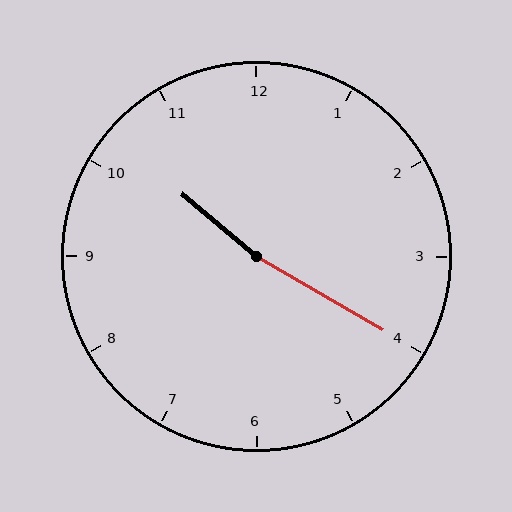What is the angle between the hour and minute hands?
Approximately 170 degrees.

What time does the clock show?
10:20.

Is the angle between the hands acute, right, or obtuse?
It is obtuse.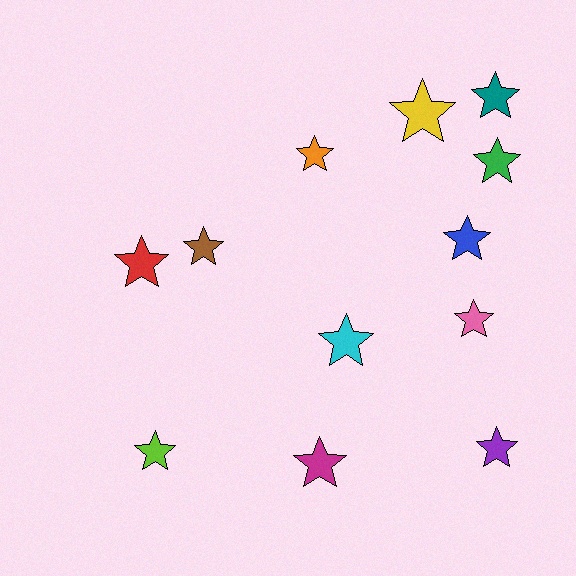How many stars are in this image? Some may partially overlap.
There are 12 stars.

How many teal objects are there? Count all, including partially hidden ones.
There is 1 teal object.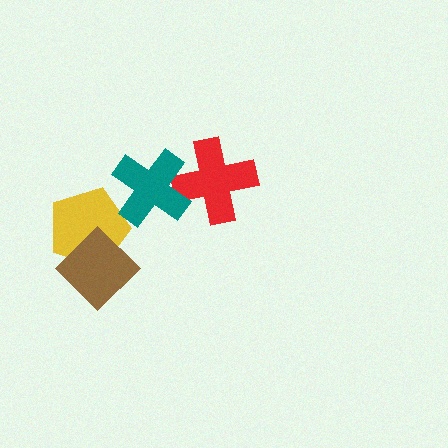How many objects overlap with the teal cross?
2 objects overlap with the teal cross.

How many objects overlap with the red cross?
1 object overlaps with the red cross.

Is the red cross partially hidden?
Yes, it is partially covered by another shape.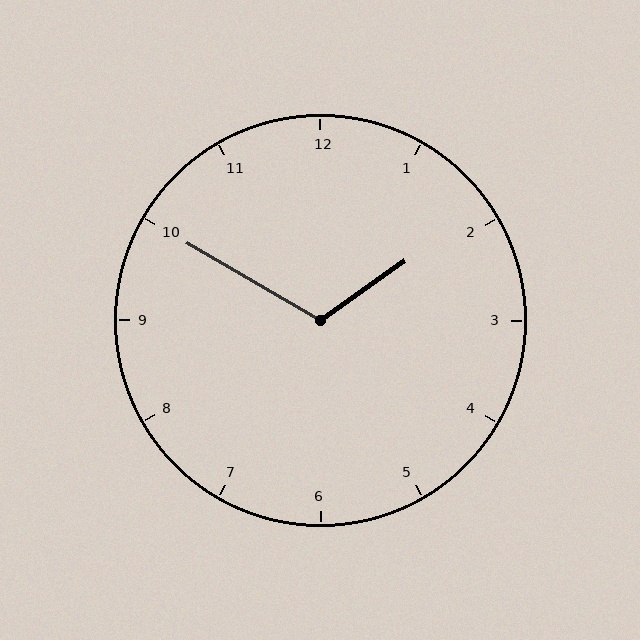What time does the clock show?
1:50.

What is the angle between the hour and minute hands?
Approximately 115 degrees.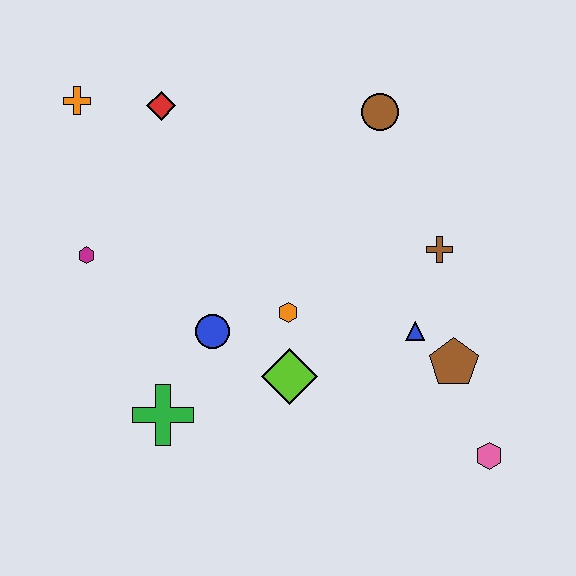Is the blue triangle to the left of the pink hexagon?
Yes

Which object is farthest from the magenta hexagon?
The pink hexagon is farthest from the magenta hexagon.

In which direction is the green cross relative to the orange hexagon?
The green cross is to the left of the orange hexagon.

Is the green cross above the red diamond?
No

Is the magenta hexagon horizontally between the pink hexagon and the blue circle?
No